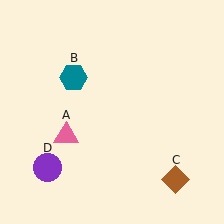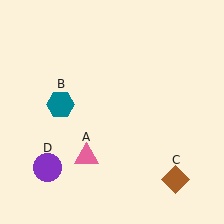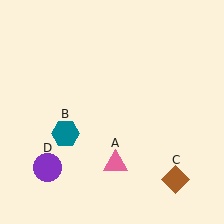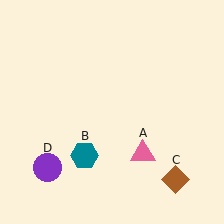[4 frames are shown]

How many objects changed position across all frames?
2 objects changed position: pink triangle (object A), teal hexagon (object B).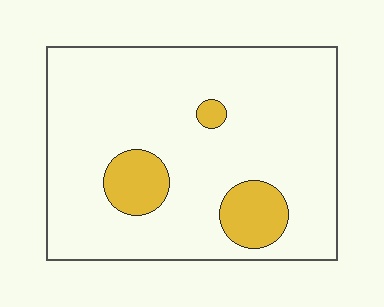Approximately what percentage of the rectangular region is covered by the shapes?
Approximately 15%.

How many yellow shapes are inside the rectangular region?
3.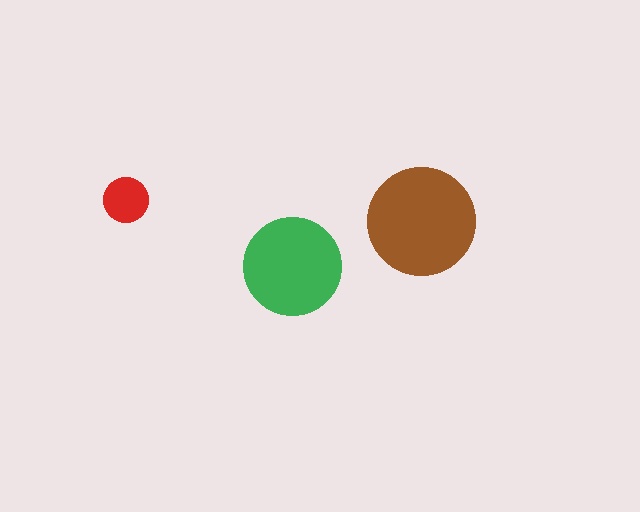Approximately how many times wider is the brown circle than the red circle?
About 2.5 times wider.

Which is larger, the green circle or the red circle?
The green one.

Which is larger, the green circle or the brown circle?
The brown one.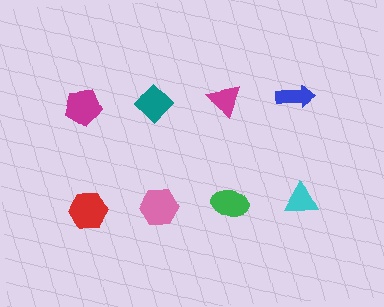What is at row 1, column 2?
A teal diamond.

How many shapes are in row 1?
4 shapes.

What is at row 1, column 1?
A magenta pentagon.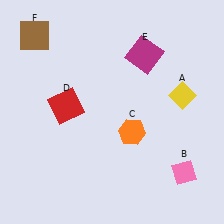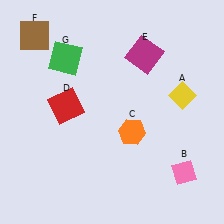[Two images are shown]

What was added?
A green square (G) was added in Image 2.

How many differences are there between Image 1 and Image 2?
There is 1 difference between the two images.